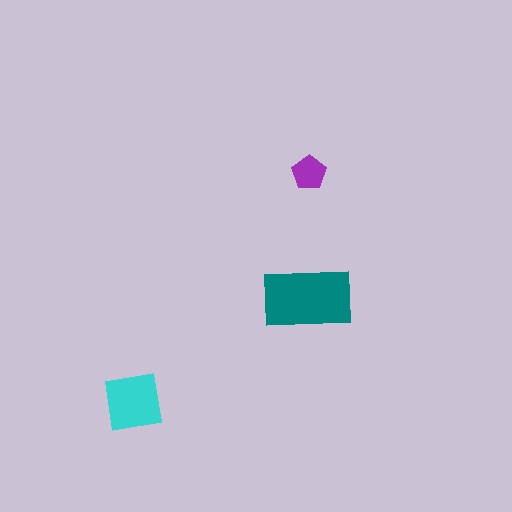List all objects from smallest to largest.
The purple pentagon, the cyan square, the teal rectangle.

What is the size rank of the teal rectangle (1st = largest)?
1st.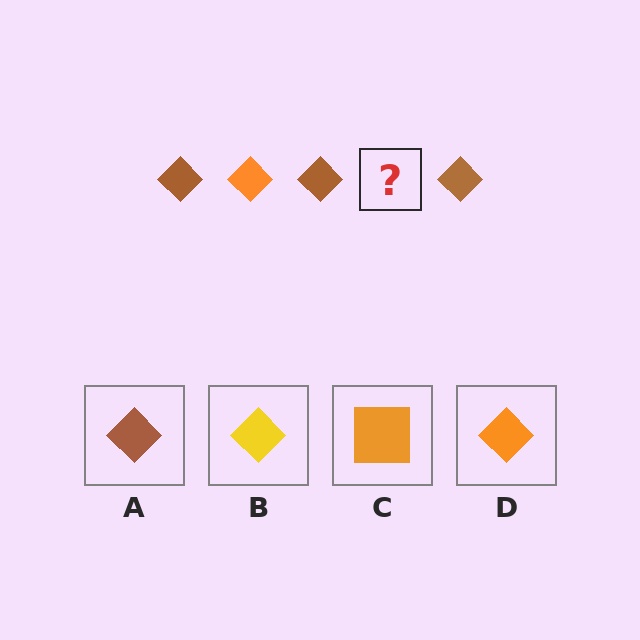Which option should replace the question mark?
Option D.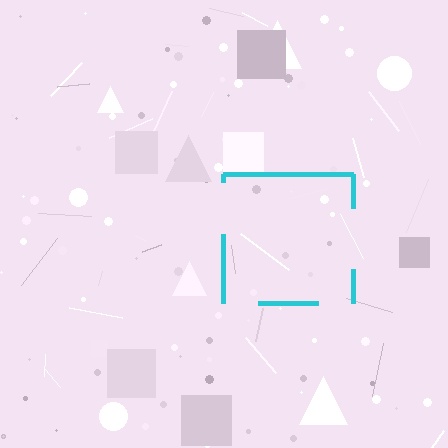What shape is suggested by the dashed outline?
The dashed outline suggests a square.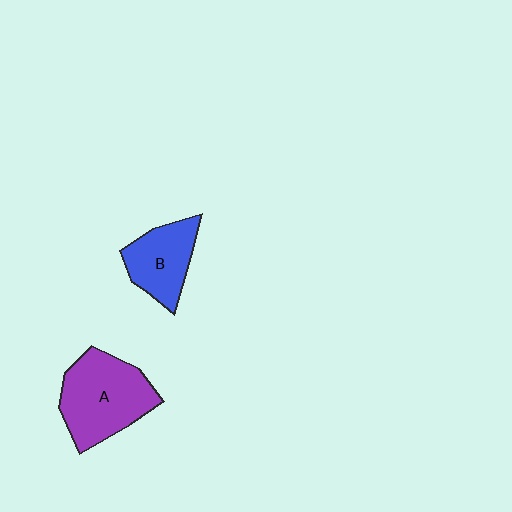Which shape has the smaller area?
Shape B (blue).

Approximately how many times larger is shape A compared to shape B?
Approximately 1.5 times.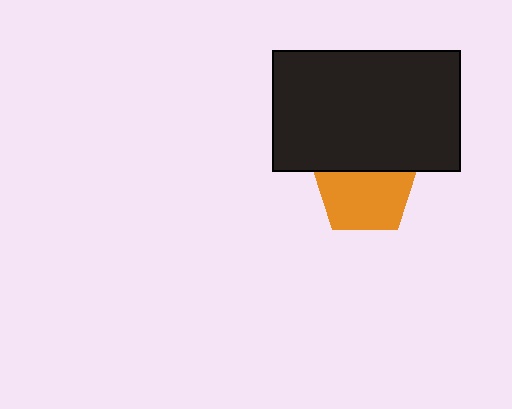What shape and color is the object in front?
The object in front is a black rectangle.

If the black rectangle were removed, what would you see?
You would see the complete orange pentagon.